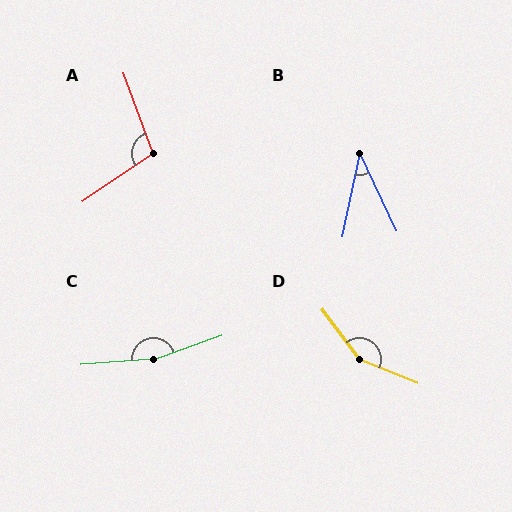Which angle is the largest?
C, at approximately 165 degrees.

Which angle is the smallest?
B, at approximately 37 degrees.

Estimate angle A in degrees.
Approximately 104 degrees.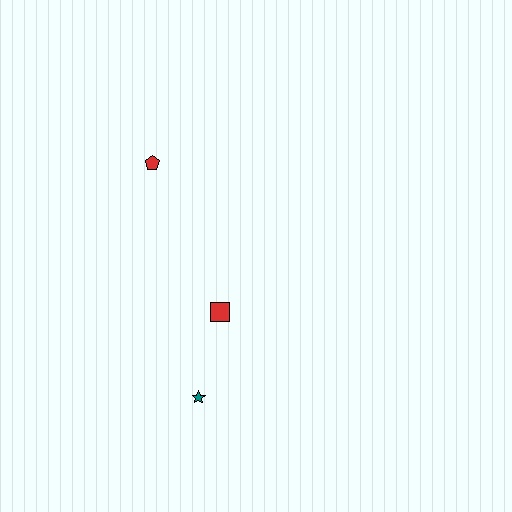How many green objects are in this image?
There are no green objects.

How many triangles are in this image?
There are no triangles.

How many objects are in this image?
There are 3 objects.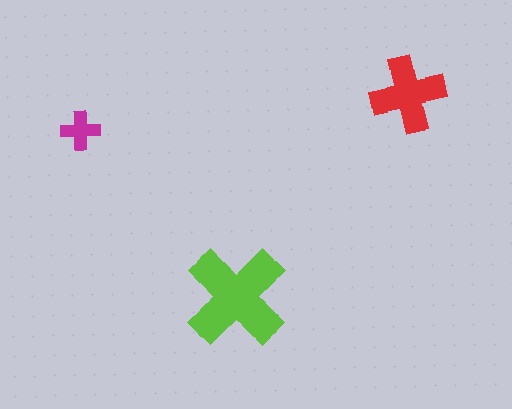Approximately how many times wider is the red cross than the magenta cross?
About 2 times wider.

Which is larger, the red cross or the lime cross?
The lime one.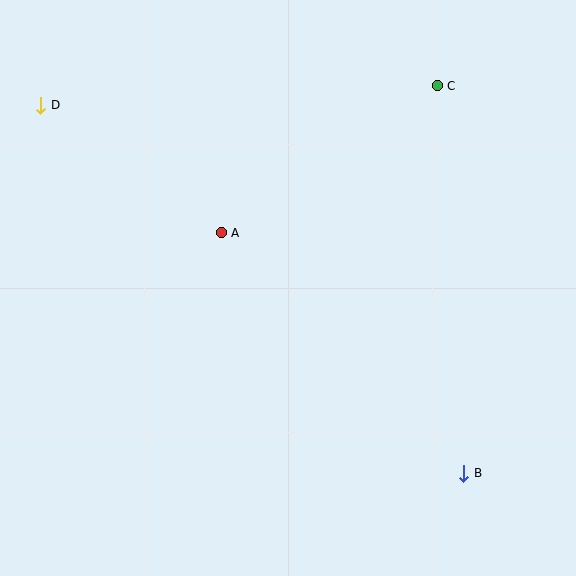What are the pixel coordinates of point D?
Point D is at (41, 105).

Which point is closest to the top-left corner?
Point D is closest to the top-left corner.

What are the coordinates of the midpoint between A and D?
The midpoint between A and D is at (131, 169).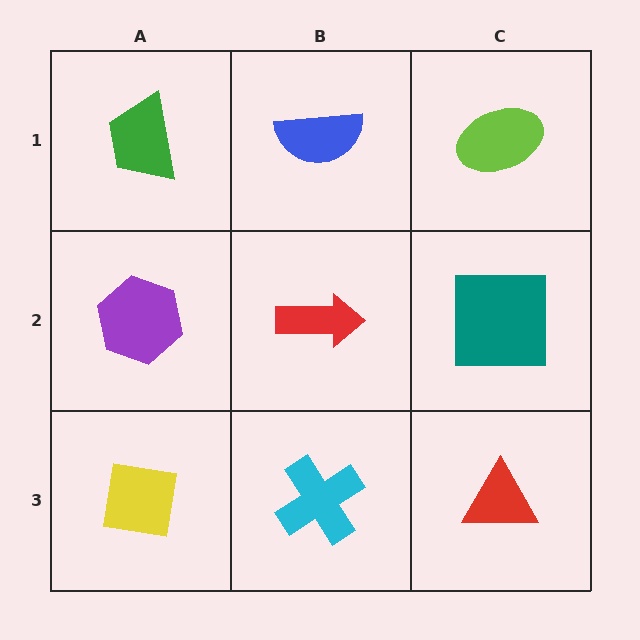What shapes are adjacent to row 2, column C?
A lime ellipse (row 1, column C), a red triangle (row 3, column C), a red arrow (row 2, column B).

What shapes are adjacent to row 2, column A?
A green trapezoid (row 1, column A), a yellow square (row 3, column A), a red arrow (row 2, column B).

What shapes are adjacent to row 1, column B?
A red arrow (row 2, column B), a green trapezoid (row 1, column A), a lime ellipse (row 1, column C).